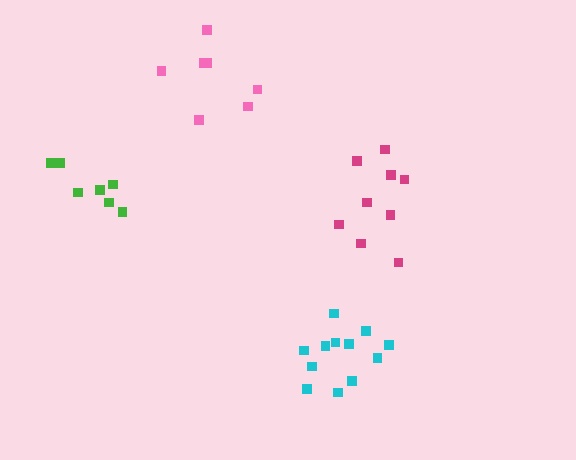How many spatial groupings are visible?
There are 4 spatial groupings.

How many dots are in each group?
Group 1: 7 dots, Group 2: 12 dots, Group 3: 7 dots, Group 4: 9 dots (35 total).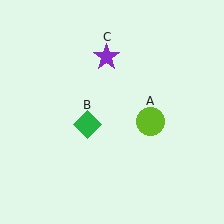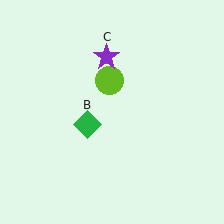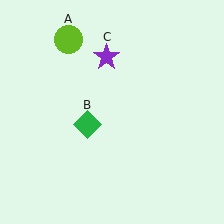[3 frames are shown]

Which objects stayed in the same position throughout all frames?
Green diamond (object B) and purple star (object C) remained stationary.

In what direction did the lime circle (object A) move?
The lime circle (object A) moved up and to the left.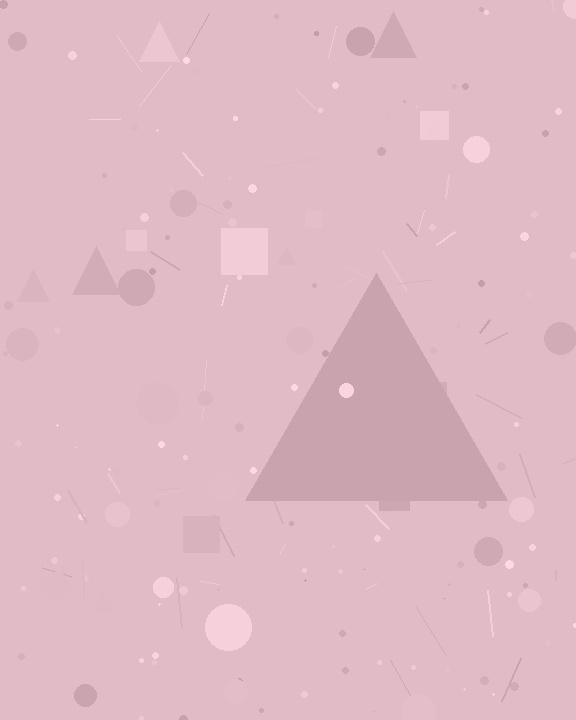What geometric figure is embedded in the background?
A triangle is embedded in the background.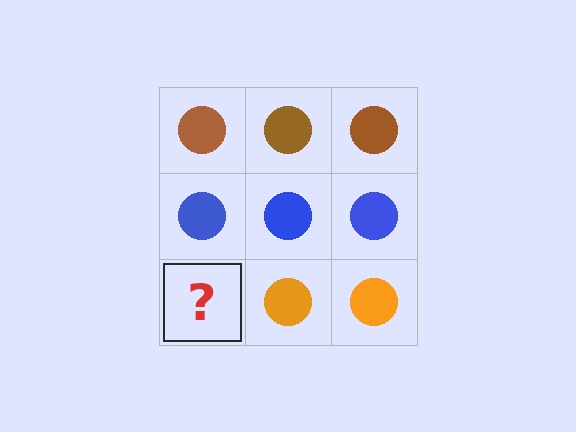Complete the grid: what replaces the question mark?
The question mark should be replaced with an orange circle.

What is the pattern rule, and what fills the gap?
The rule is that each row has a consistent color. The gap should be filled with an orange circle.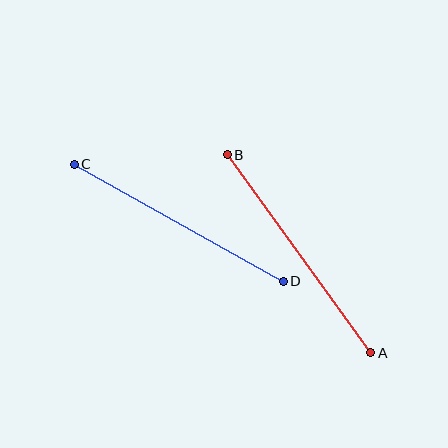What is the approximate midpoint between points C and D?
The midpoint is at approximately (179, 223) pixels.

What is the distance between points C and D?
The distance is approximately 239 pixels.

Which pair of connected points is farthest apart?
Points A and B are farthest apart.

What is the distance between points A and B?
The distance is approximately 244 pixels.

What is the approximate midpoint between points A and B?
The midpoint is at approximately (299, 254) pixels.